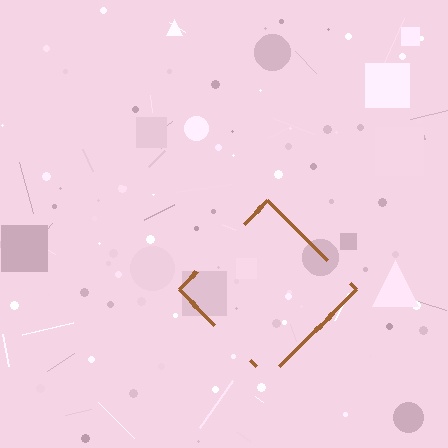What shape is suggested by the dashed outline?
The dashed outline suggests a diamond.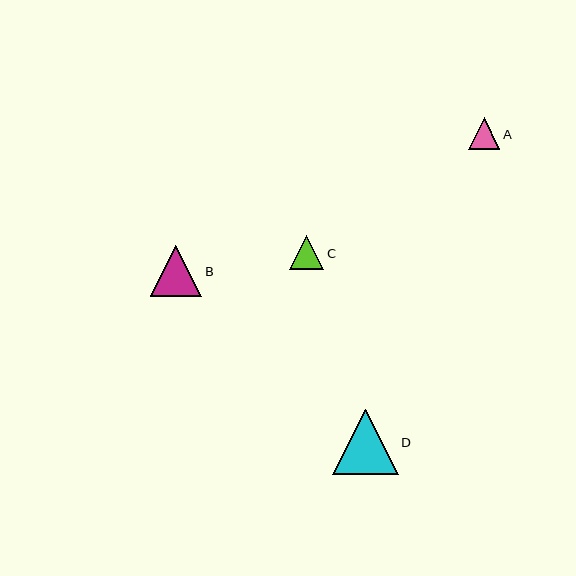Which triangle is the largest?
Triangle D is the largest with a size of approximately 65 pixels.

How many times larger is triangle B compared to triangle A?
Triangle B is approximately 1.6 times the size of triangle A.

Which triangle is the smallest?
Triangle A is the smallest with a size of approximately 32 pixels.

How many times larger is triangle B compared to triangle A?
Triangle B is approximately 1.6 times the size of triangle A.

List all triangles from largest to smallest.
From largest to smallest: D, B, C, A.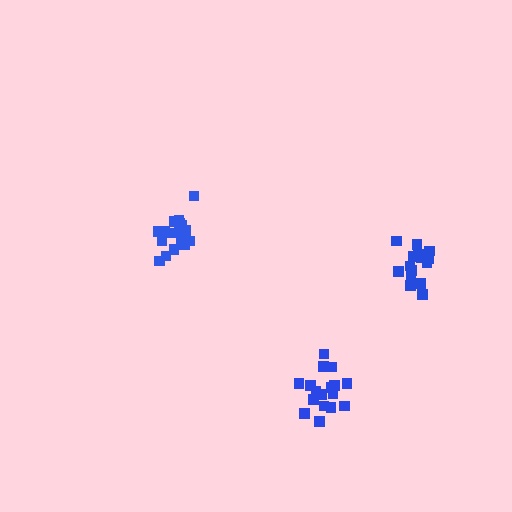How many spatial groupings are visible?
There are 3 spatial groupings.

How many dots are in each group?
Group 1: 17 dots, Group 2: 18 dots, Group 3: 16 dots (51 total).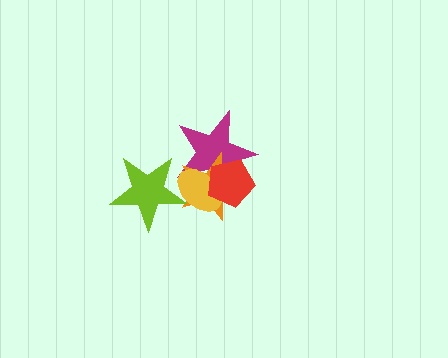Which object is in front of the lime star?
The yellow ellipse is in front of the lime star.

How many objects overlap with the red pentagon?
3 objects overlap with the red pentagon.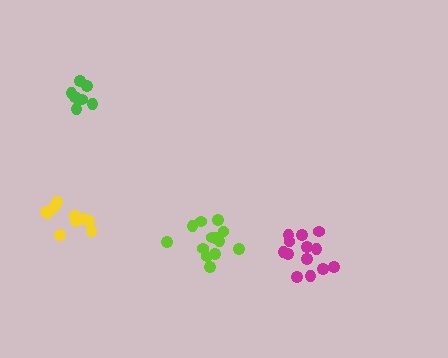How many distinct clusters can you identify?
There are 4 distinct clusters.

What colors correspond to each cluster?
The clusters are colored: lime, magenta, yellow, green.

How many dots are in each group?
Group 1: 13 dots, Group 2: 13 dots, Group 3: 10 dots, Group 4: 7 dots (43 total).